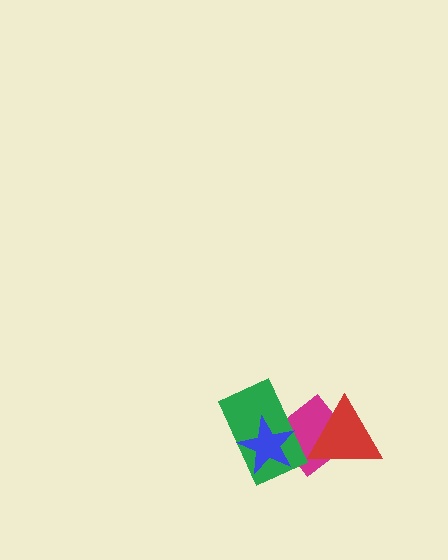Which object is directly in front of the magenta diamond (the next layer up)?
The green rectangle is directly in front of the magenta diamond.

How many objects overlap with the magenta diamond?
3 objects overlap with the magenta diamond.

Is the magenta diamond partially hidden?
Yes, it is partially covered by another shape.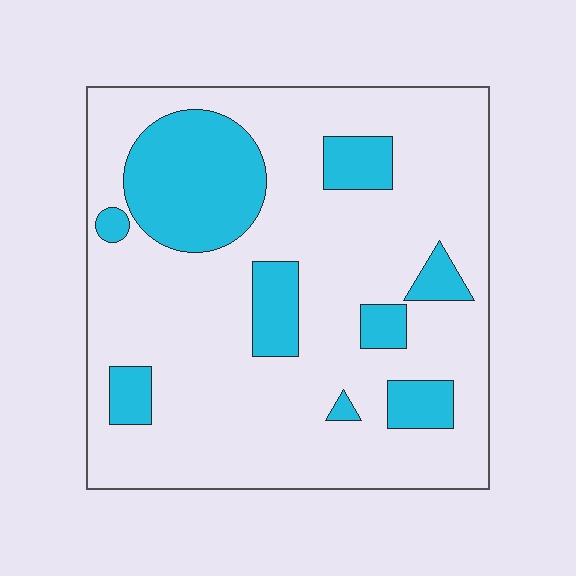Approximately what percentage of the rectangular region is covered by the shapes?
Approximately 20%.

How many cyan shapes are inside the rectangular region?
9.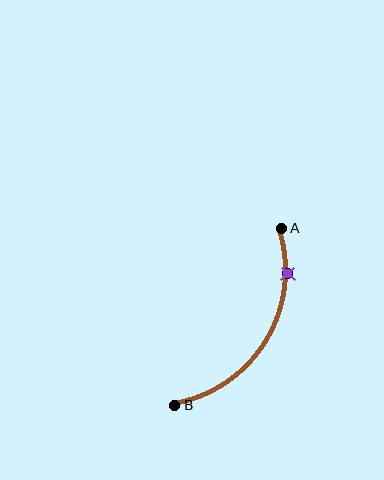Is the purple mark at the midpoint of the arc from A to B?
No. The purple mark lies on the arc but is closer to endpoint A. The arc midpoint would be at the point on the curve equidistant along the arc from both A and B.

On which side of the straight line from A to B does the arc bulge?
The arc bulges to the right of the straight line connecting A and B.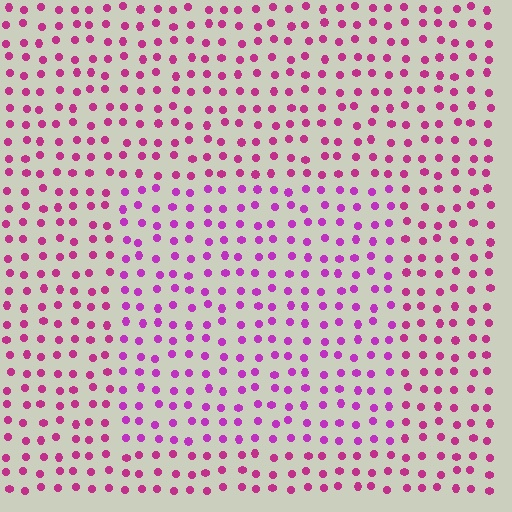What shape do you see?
I see a rectangle.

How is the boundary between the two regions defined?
The boundary is defined purely by a slight shift in hue (about 24 degrees). Spacing, size, and orientation are identical on both sides.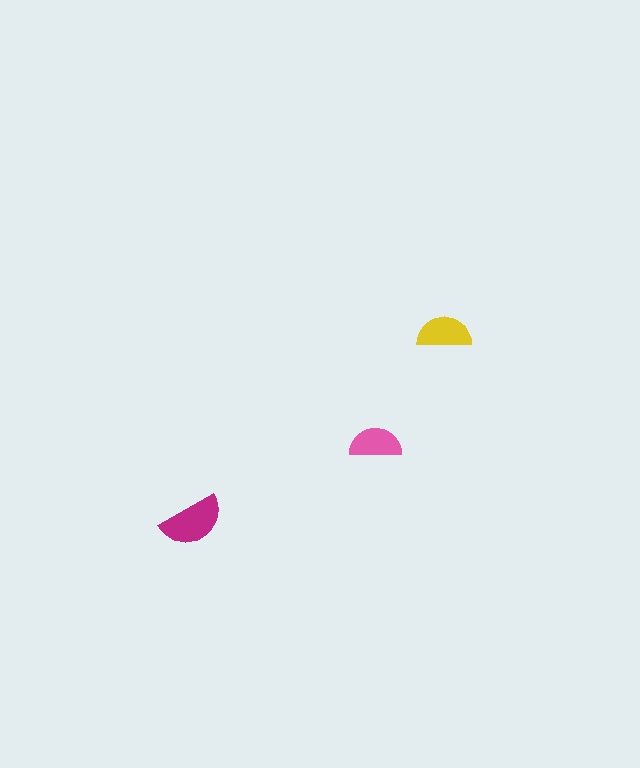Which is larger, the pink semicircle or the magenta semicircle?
The magenta one.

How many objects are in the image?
There are 3 objects in the image.